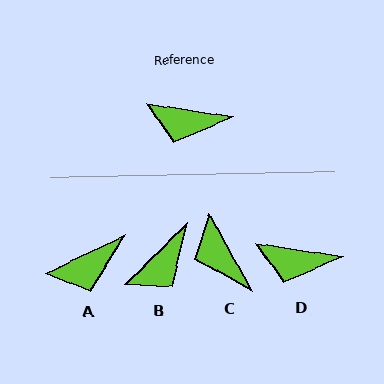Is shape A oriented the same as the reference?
No, it is off by about 34 degrees.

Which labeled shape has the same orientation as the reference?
D.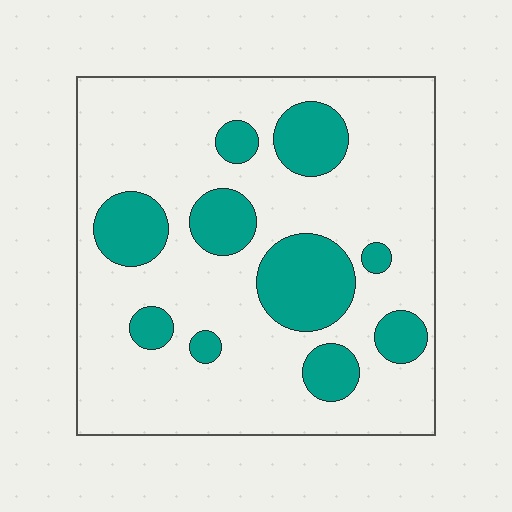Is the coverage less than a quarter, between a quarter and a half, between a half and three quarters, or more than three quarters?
Less than a quarter.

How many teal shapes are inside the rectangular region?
10.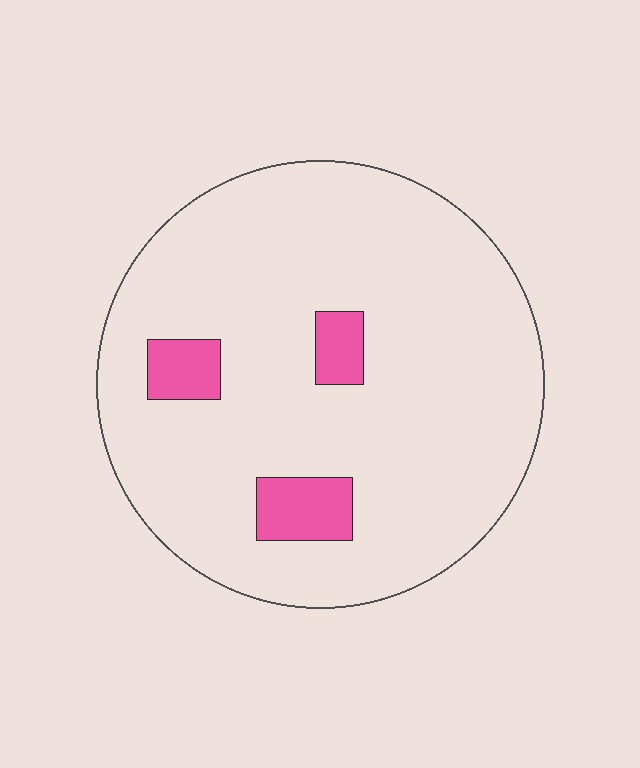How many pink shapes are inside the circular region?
3.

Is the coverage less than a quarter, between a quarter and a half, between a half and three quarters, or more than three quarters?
Less than a quarter.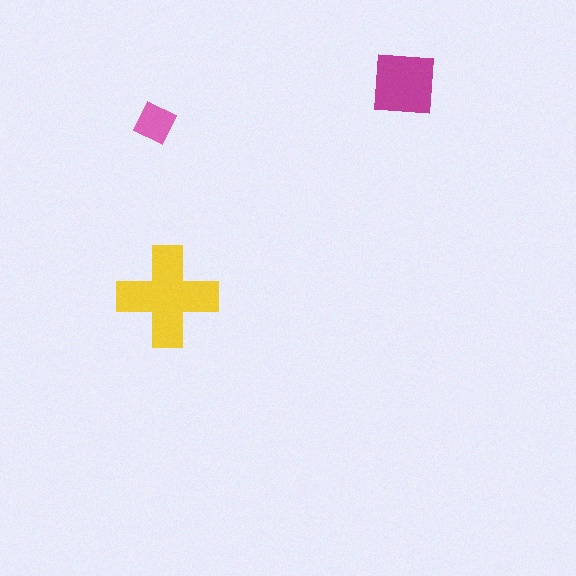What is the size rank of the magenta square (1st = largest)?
2nd.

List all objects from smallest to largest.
The pink square, the magenta square, the yellow cross.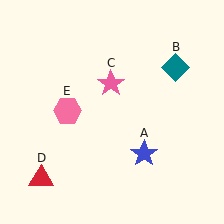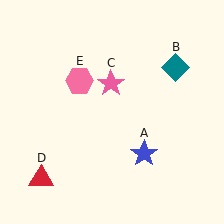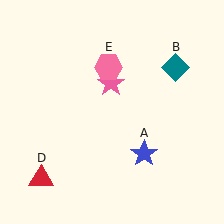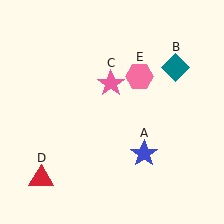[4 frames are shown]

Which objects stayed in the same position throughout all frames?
Blue star (object A) and teal diamond (object B) and pink star (object C) and red triangle (object D) remained stationary.